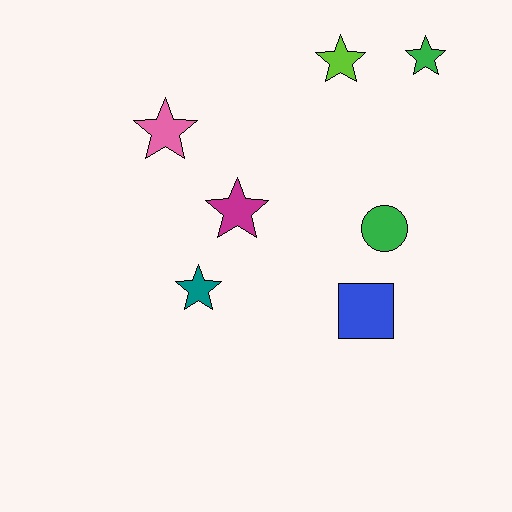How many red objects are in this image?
There are no red objects.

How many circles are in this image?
There is 1 circle.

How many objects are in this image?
There are 7 objects.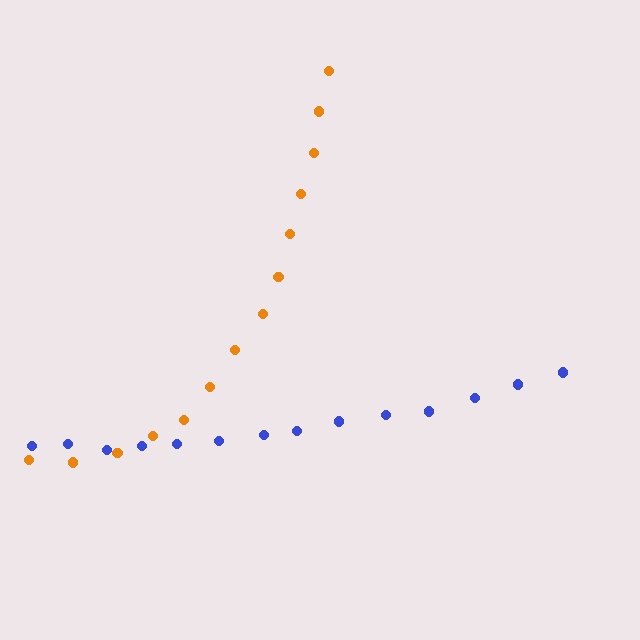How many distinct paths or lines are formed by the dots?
There are 2 distinct paths.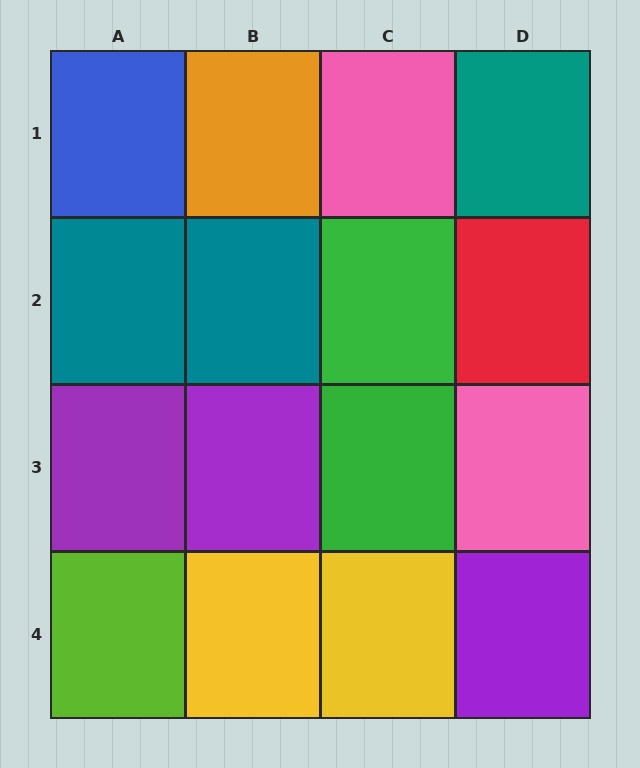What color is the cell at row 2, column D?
Red.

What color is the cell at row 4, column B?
Yellow.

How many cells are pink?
2 cells are pink.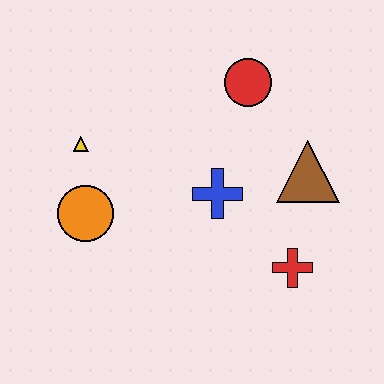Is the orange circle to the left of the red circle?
Yes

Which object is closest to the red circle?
The brown triangle is closest to the red circle.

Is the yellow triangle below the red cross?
No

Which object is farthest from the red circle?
The orange circle is farthest from the red circle.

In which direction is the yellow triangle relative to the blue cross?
The yellow triangle is to the left of the blue cross.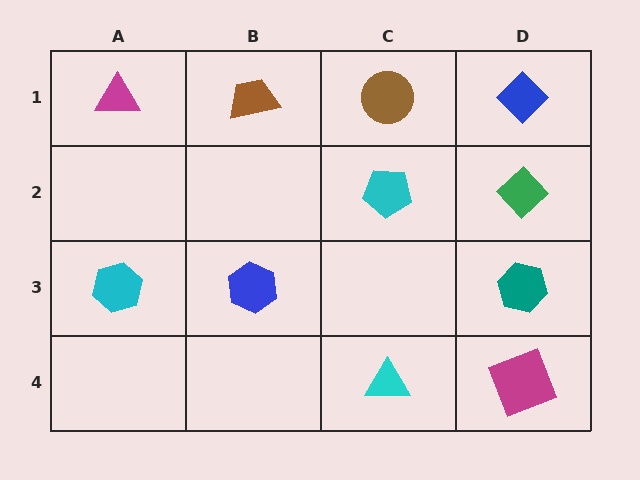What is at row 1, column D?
A blue diamond.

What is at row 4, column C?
A cyan triangle.